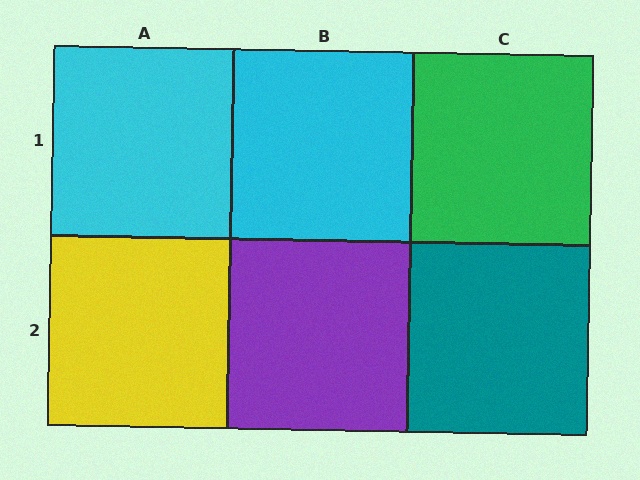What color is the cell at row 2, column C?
Teal.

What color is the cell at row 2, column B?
Purple.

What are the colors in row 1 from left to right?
Cyan, cyan, green.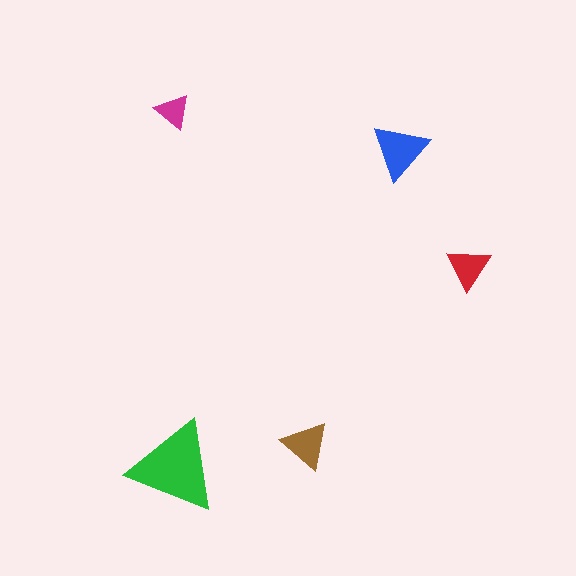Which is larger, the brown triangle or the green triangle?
The green one.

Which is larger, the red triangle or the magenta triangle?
The red one.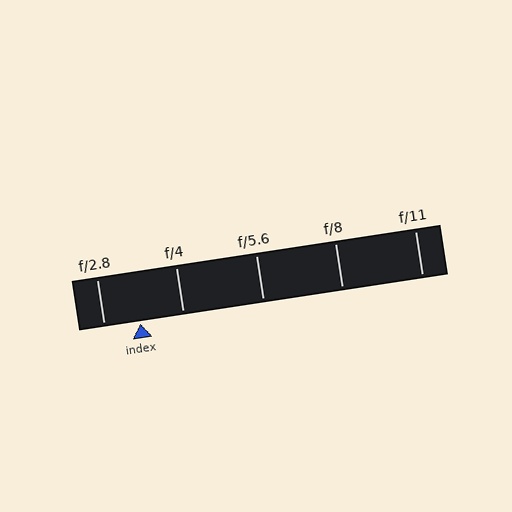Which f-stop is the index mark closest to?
The index mark is closest to f/2.8.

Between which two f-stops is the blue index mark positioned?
The index mark is between f/2.8 and f/4.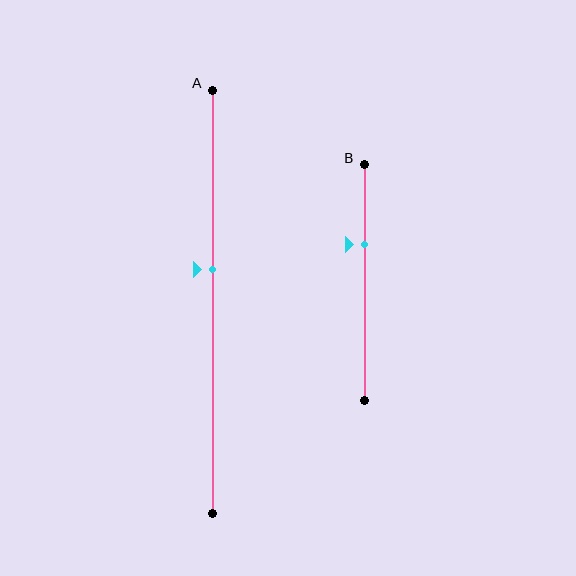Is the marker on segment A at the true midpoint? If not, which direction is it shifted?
No, the marker on segment A is shifted upward by about 8% of the segment length.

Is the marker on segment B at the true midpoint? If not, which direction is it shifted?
No, the marker on segment B is shifted upward by about 16% of the segment length.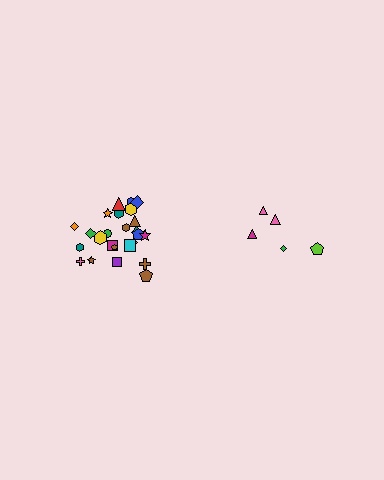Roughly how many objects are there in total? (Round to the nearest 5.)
Roughly 30 objects in total.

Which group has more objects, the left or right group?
The left group.